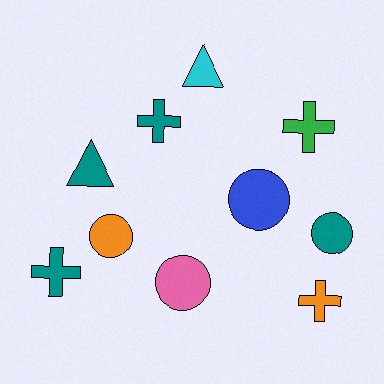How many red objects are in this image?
There are no red objects.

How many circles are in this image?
There are 4 circles.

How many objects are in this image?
There are 10 objects.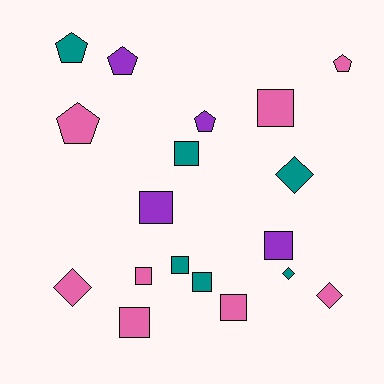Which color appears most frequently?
Pink, with 8 objects.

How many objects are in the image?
There are 18 objects.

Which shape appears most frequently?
Square, with 9 objects.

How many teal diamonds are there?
There are 2 teal diamonds.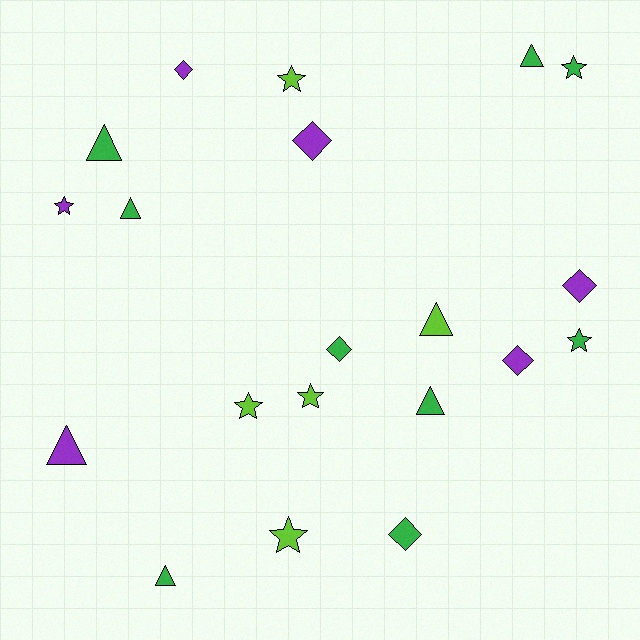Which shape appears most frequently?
Triangle, with 7 objects.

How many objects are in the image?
There are 20 objects.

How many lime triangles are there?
There is 1 lime triangle.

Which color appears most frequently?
Green, with 9 objects.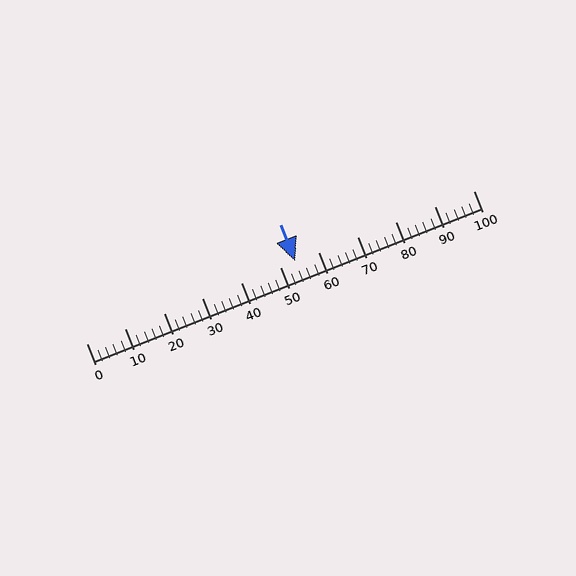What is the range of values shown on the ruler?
The ruler shows values from 0 to 100.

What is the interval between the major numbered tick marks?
The major tick marks are spaced 10 units apart.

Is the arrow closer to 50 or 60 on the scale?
The arrow is closer to 50.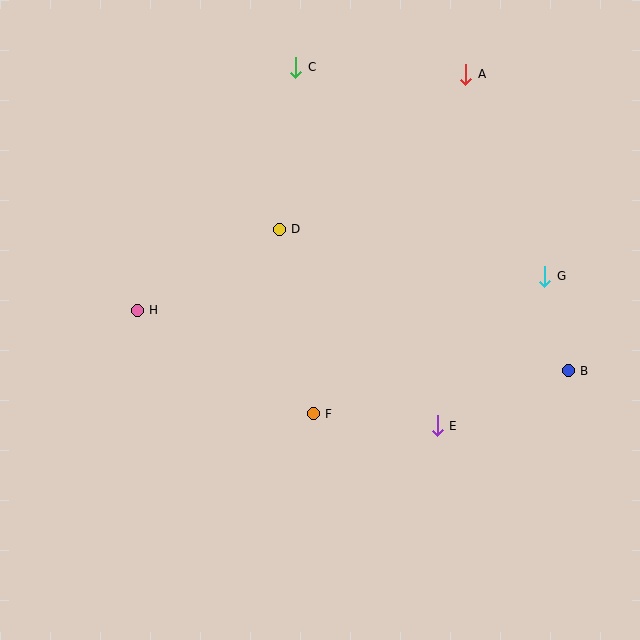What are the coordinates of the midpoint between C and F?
The midpoint between C and F is at (304, 241).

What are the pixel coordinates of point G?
Point G is at (545, 276).